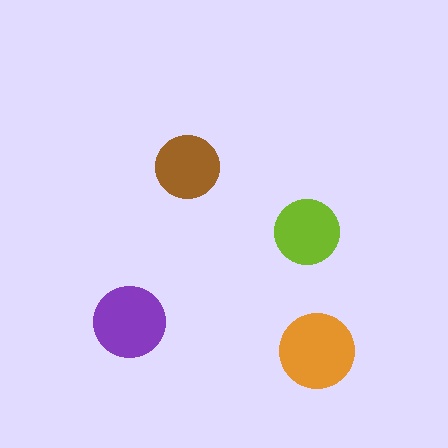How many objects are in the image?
There are 4 objects in the image.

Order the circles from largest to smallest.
the orange one, the purple one, the lime one, the brown one.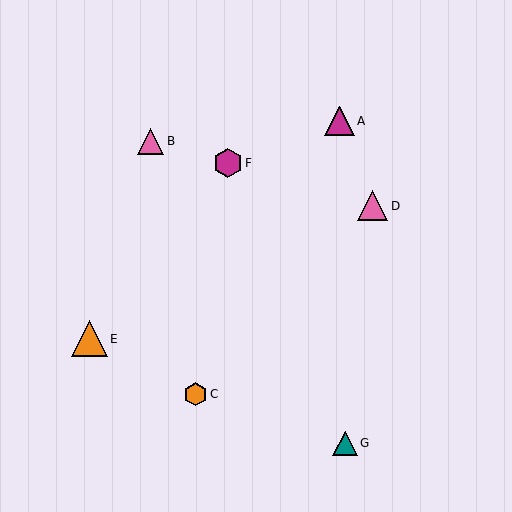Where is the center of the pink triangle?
The center of the pink triangle is at (150, 141).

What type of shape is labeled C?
Shape C is an orange hexagon.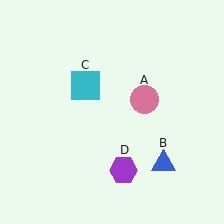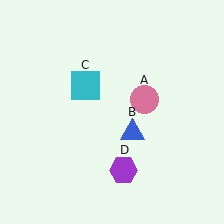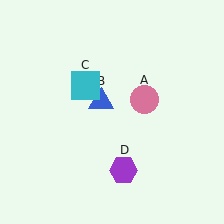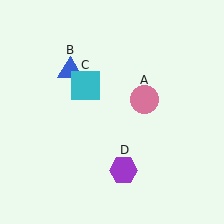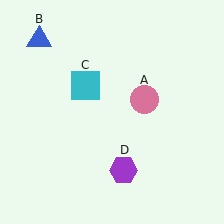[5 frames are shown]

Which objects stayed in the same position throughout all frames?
Pink circle (object A) and cyan square (object C) and purple hexagon (object D) remained stationary.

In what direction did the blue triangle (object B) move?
The blue triangle (object B) moved up and to the left.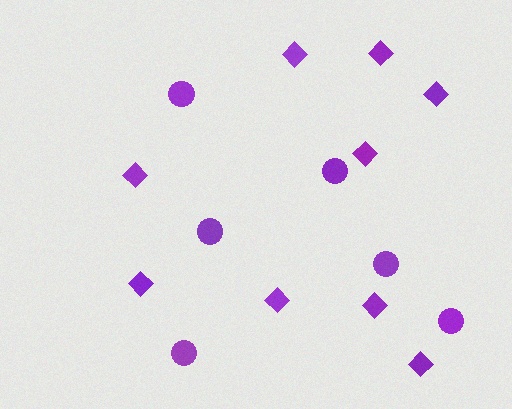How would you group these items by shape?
There are 2 groups: one group of circles (6) and one group of diamonds (9).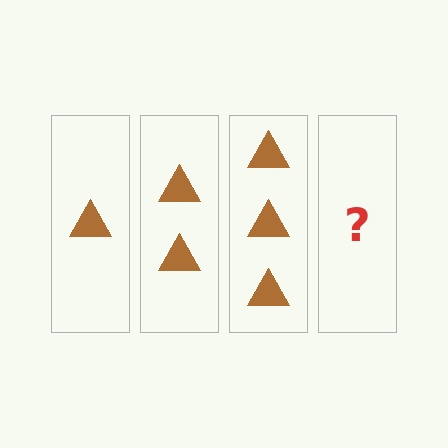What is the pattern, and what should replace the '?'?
The pattern is that each step adds one more triangle. The '?' should be 4 triangles.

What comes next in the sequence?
The next element should be 4 triangles.